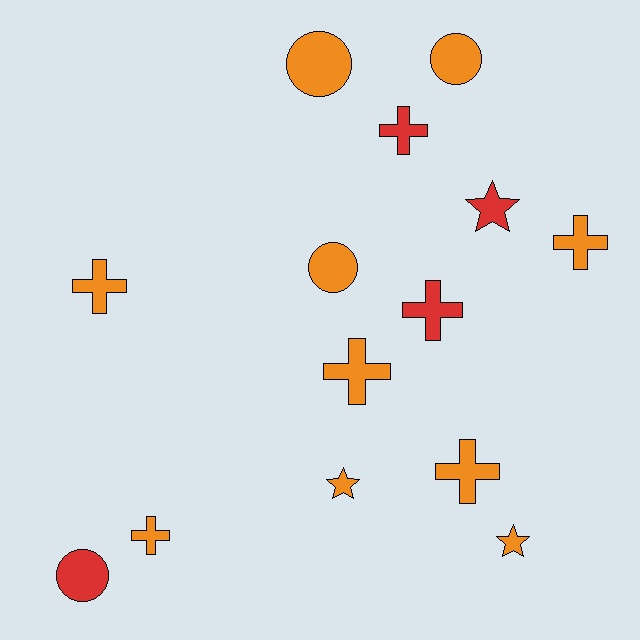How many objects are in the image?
There are 14 objects.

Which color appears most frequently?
Orange, with 10 objects.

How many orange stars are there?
There are 2 orange stars.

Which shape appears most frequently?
Cross, with 7 objects.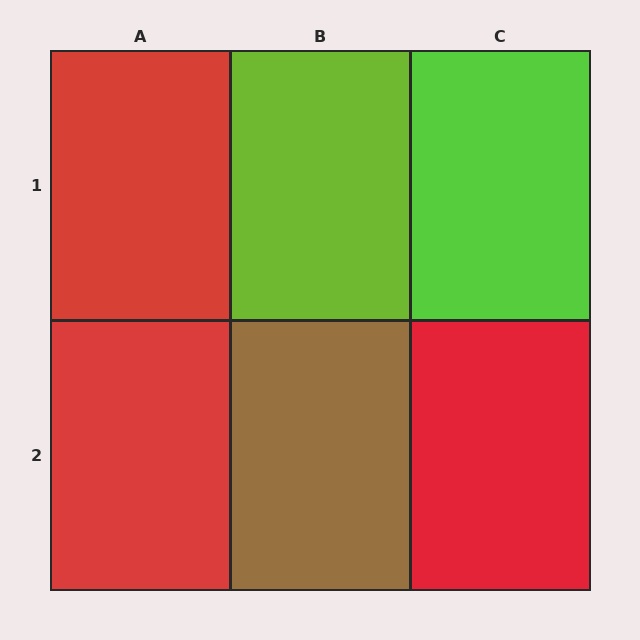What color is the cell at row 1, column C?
Lime.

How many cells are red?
3 cells are red.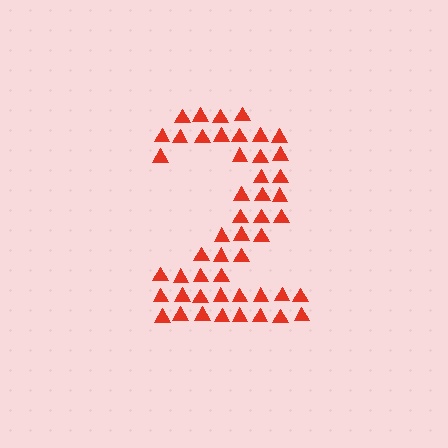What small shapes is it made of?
It is made of small triangles.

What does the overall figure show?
The overall figure shows the digit 2.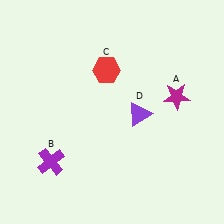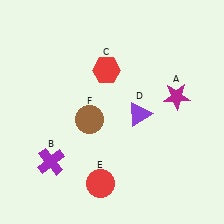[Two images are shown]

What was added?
A red circle (E), a brown circle (F) were added in Image 2.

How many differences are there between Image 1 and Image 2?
There are 2 differences between the two images.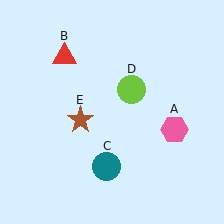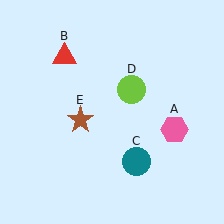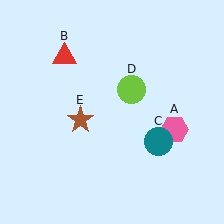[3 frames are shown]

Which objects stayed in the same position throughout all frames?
Pink hexagon (object A) and red triangle (object B) and lime circle (object D) and brown star (object E) remained stationary.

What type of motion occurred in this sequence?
The teal circle (object C) rotated counterclockwise around the center of the scene.